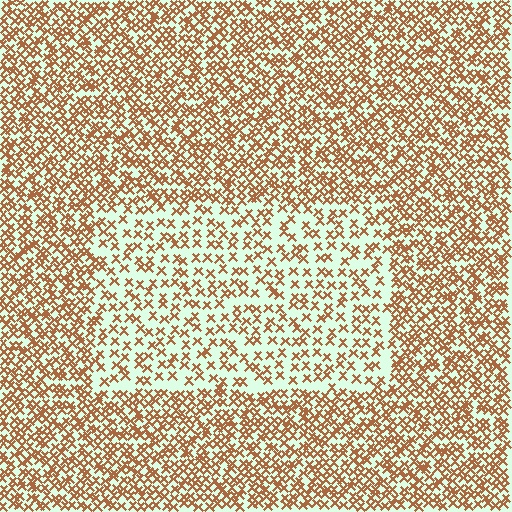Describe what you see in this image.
The image contains small brown elements arranged at two different densities. A rectangle-shaped region is visible where the elements are less densely packed than the surrounding area.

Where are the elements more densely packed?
The elements are more densely packed outside the rectangle boundary.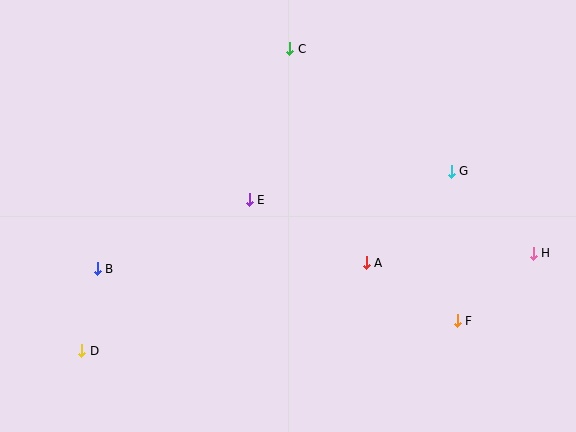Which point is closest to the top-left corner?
Point B is closest to the top-left corner.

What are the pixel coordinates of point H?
Point H is at (533, 253).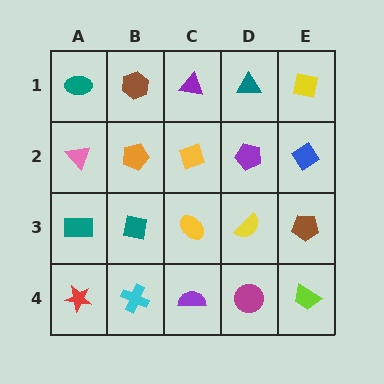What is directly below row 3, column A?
A red star.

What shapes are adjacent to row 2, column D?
A teal triangle (row 1, column D), a yellow semicircle (row 3, column D), a yellow diamond (row 2, column C), a blue diamond (row 2, column E).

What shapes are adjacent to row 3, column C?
A yellow diamond (row 2, column C), a purple semicircle (row 4, column C), a teal square (row 3, column B), a yellow semicircle (row 3, column D).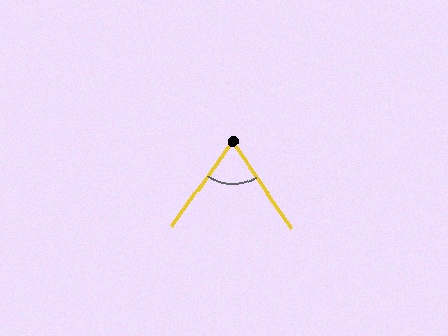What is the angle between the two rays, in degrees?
Approximately 70 degrees.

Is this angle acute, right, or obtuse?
It is acute.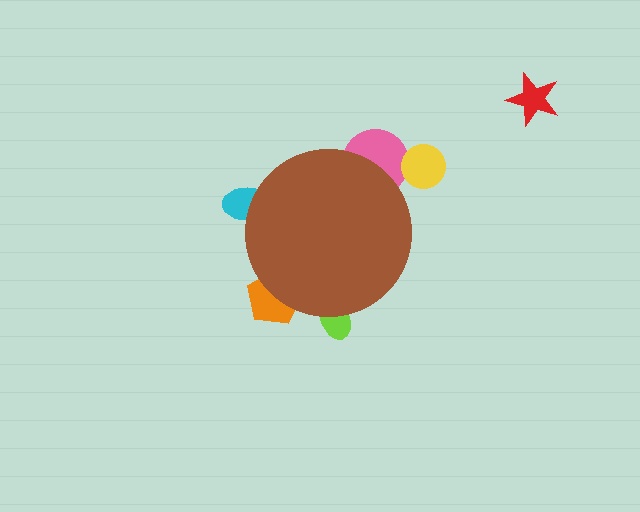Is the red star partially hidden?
No, the red star is fully visible.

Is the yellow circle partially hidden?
No, the yellow circle is fully visible.